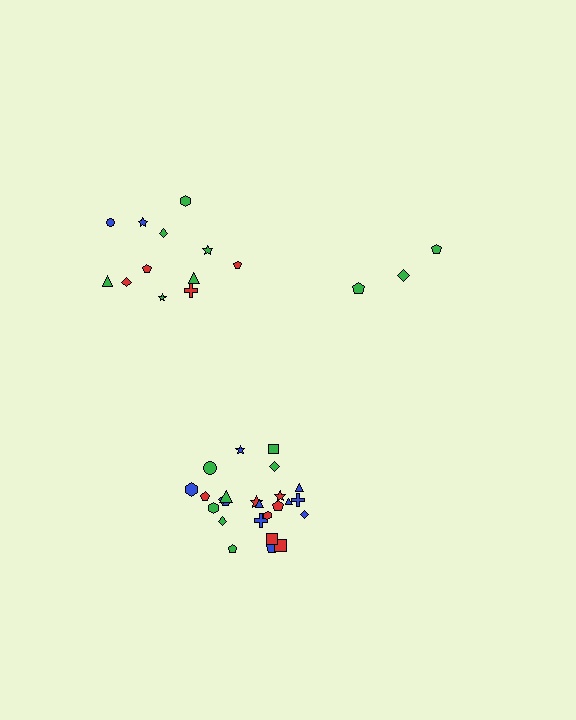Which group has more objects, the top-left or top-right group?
The top-left group.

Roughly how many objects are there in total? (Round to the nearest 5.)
Roughly 40 objects in total.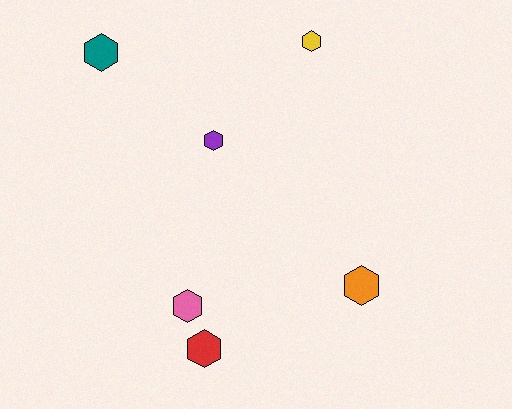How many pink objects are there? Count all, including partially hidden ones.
There is 1 pink object.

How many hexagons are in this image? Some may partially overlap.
There are 6 hexagons.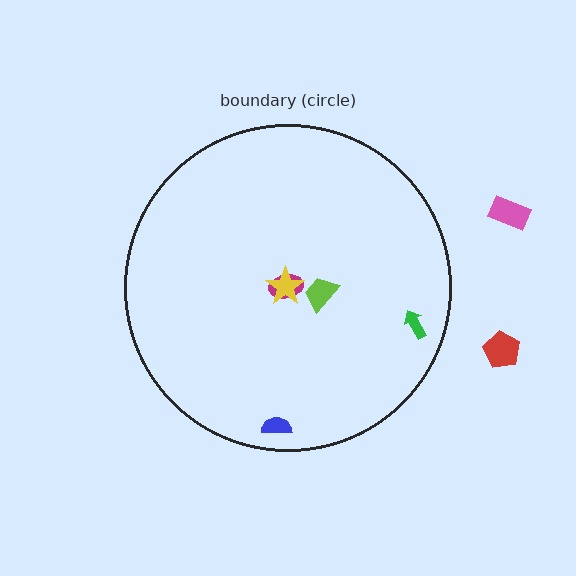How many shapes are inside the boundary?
5 inside, 2 outside.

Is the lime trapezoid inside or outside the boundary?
Inside.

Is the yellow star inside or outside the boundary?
Inside.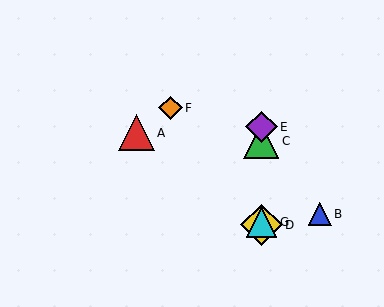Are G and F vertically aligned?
No, G is at x≈261 and F is at x≈171.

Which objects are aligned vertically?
Objects C, D, E, G are aligned vertically.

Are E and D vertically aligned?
Yes, both are at x≈261.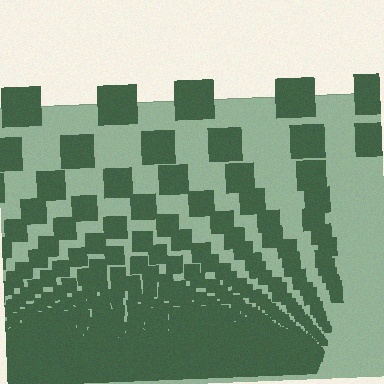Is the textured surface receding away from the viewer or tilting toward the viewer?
The surface appears to tilt toward the viewer. Texture elements get larger and sparser toward the top.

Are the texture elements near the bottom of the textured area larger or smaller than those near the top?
Smaller. The gradient is inverted — elements near the bottom are smaller and denser.